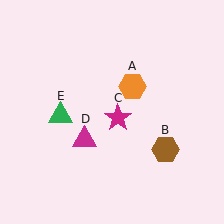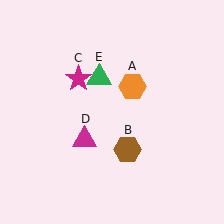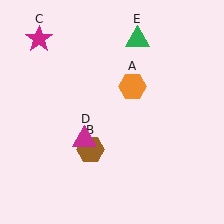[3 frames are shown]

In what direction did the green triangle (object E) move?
The green triangle (object E) moved up and to the right.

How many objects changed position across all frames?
3 objects changed position: brown hexagon (object B), magenta star (object C), green triangle (object E).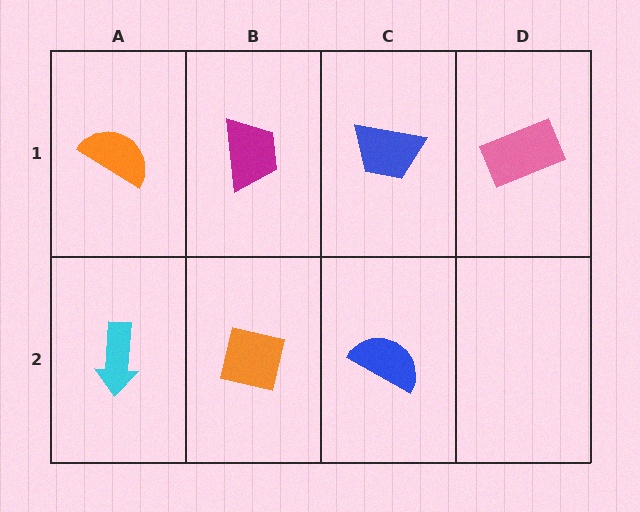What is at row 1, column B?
A magenta trapezoid.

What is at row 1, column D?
A pink rectangle.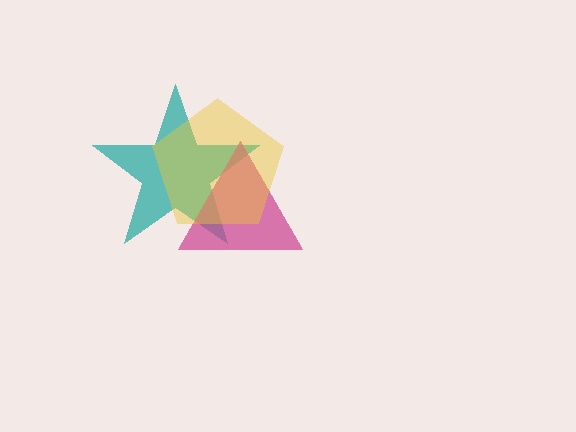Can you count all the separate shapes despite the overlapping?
Yes, there are 3 separate shapes.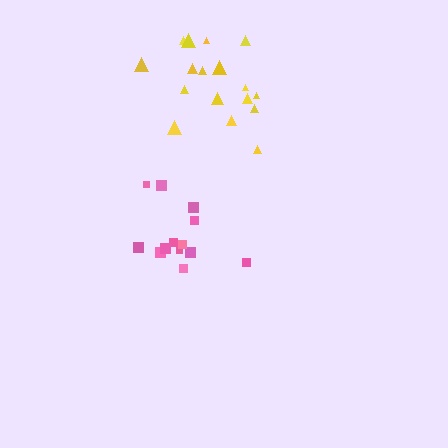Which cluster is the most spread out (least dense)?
Yellow.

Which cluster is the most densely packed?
Pink.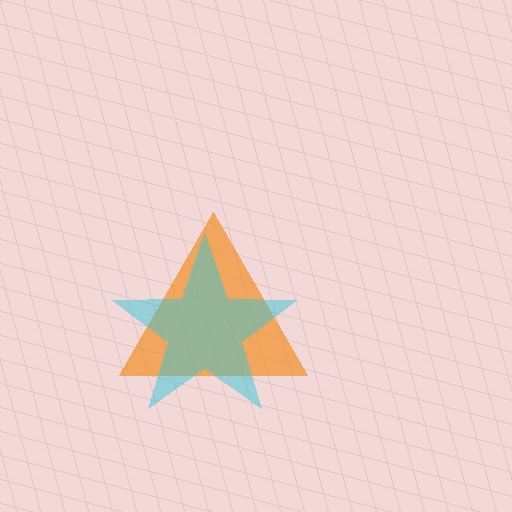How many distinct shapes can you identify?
There are 2 distinct shapes: an orange triangle, a cyan star.